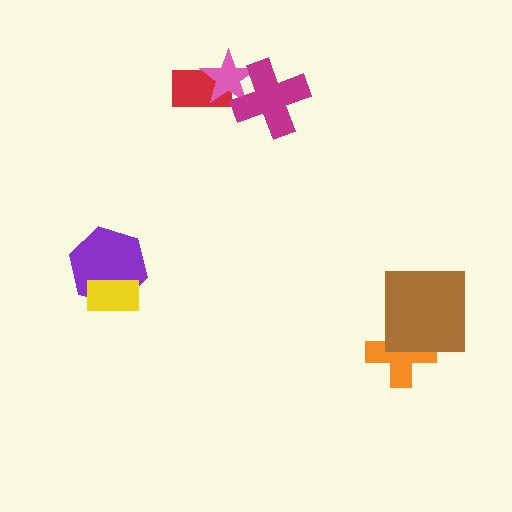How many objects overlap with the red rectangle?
1 object overlaps with the red rectangle.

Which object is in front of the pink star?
The magenta cross is in front of the pink star.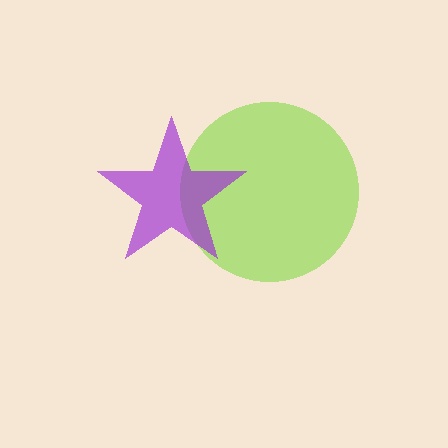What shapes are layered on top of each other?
The layered shapes are: a lime circle, a purple star.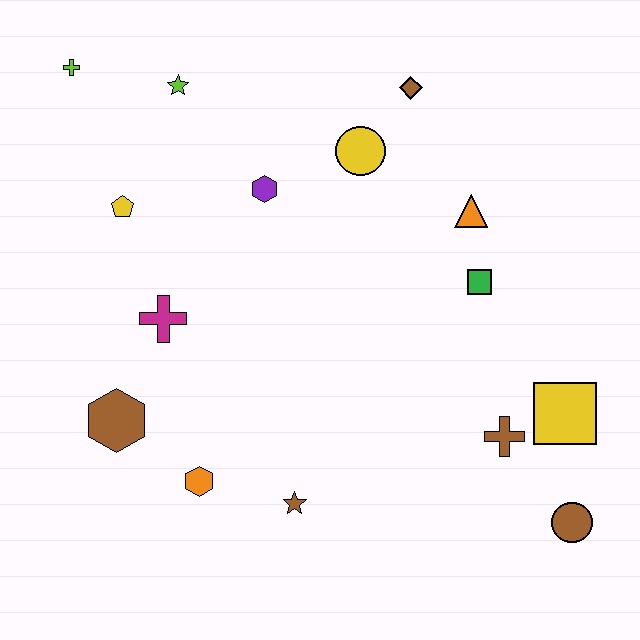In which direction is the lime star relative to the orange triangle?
The lime star is to the left of the orange triangle.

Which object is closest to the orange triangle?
The green square is closest to the orange triangle.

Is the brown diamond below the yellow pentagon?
No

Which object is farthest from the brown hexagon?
The brown circle is farthest from the brown hexagon.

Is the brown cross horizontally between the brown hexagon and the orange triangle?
No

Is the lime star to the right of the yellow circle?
No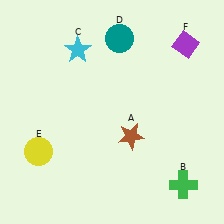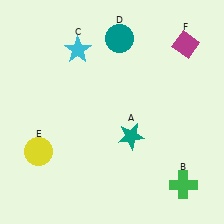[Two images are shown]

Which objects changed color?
A changed from brown to teal. F changed from purple to magenta.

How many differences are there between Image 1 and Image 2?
There are 2 differences between the two images.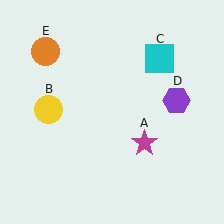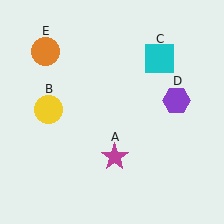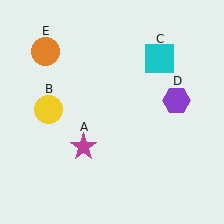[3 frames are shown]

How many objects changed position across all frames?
1 object changed position: magenta star (object A).